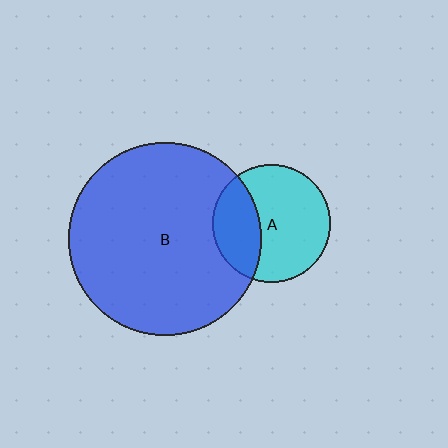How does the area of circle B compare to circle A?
Approximately 2.7 times.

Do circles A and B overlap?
Yes.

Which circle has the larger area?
Circle B (blue).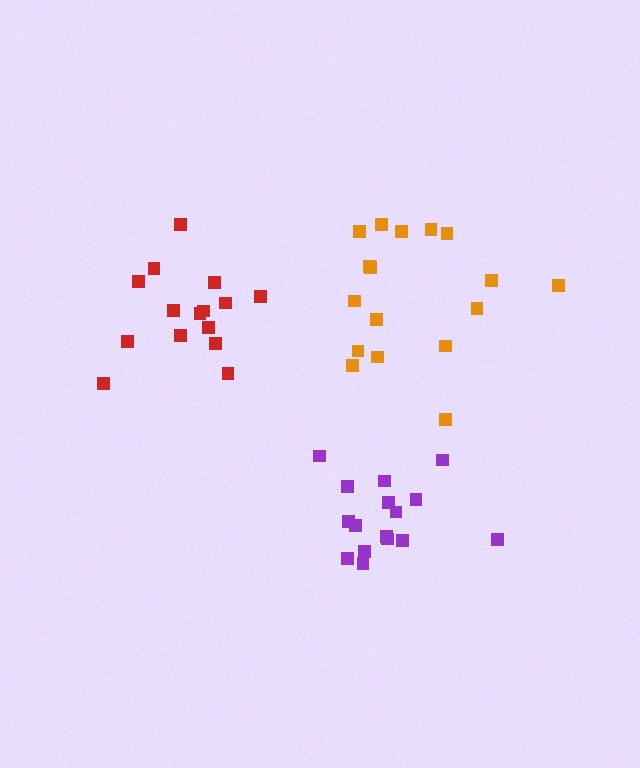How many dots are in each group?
Group 1: 16 dots, Group 2: 15 dots, Group 3: 17 dots (48 total).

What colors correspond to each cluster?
The clusters are colored: purple, red, orange.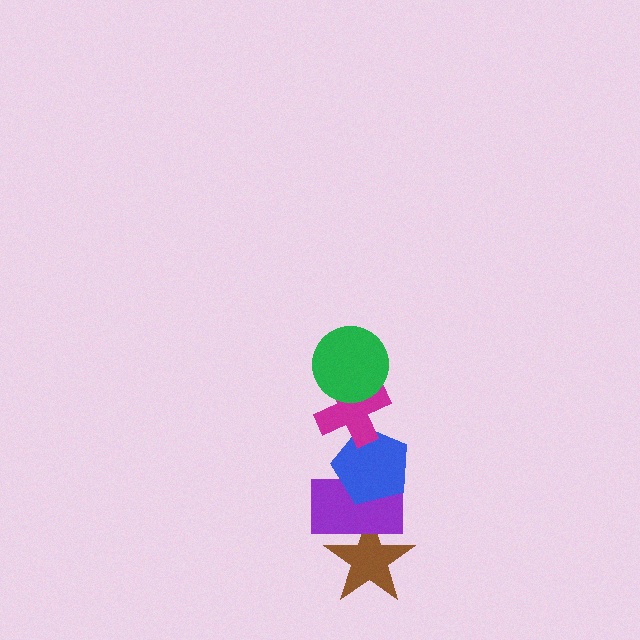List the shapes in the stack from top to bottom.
From top to bottom: the green circle, the magenta cross, the blue pentagon, the purple rectangle, the brown star.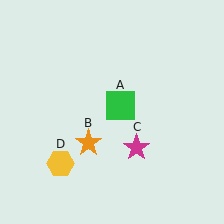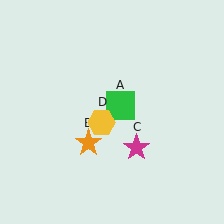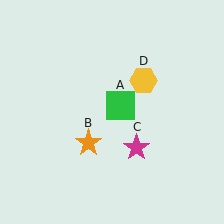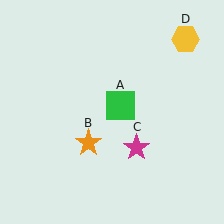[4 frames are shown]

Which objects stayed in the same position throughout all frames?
Green square (object A) and orange star (object B) and magenta star (object C) remained stationary.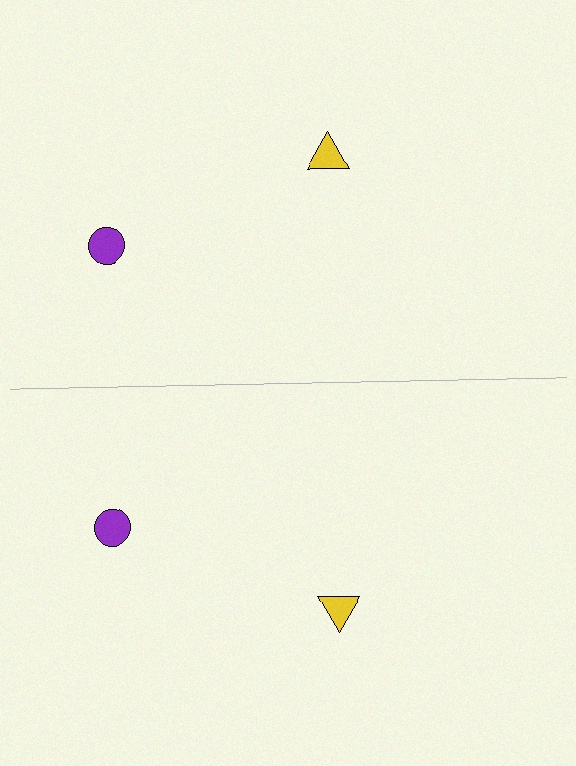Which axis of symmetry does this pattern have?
The pattern has a horizontal axis of symmetry running through the center of the image.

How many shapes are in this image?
There are 4 shapes in this image.